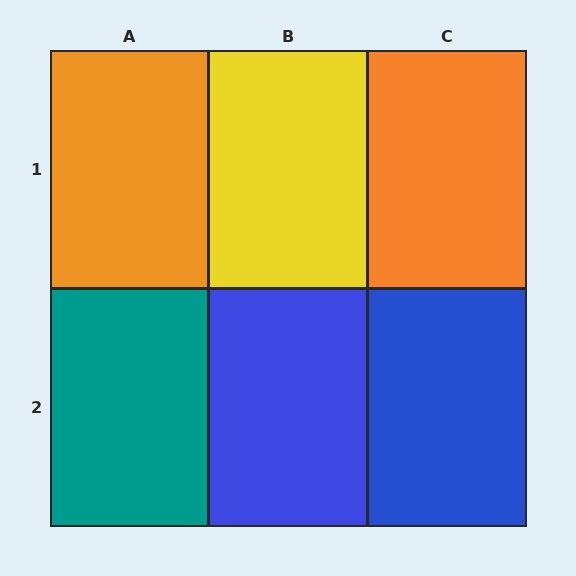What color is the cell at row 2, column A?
Teal.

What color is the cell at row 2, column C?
Blue.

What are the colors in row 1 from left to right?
Orange, yellow, orange.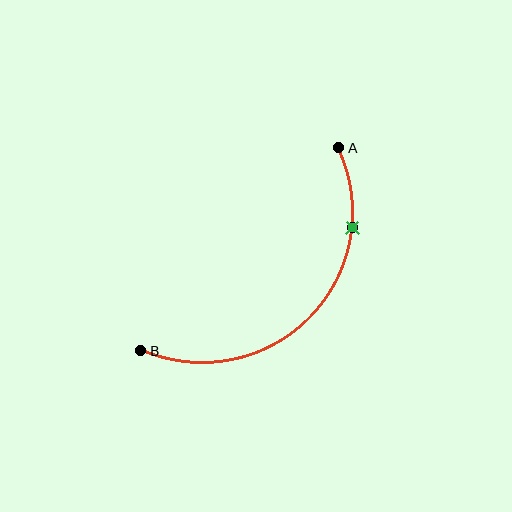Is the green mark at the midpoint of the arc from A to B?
No. The green mark lies on the arc but is closer to endpoint A. The arc midpoint would be at the point on the curve equidistant along the arc from both A and B.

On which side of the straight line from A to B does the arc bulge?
The arc bulges below and to the right of the straight line connecting A and B.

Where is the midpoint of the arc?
The arc midpoint is the point on the curve farthest from the straight line joining A and B. It sits below and to the right of that line.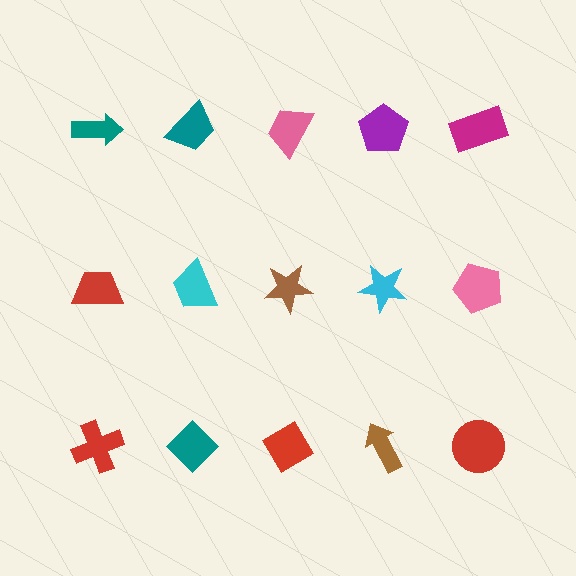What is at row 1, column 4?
A purple pentagon.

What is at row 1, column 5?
A magenta rectangle.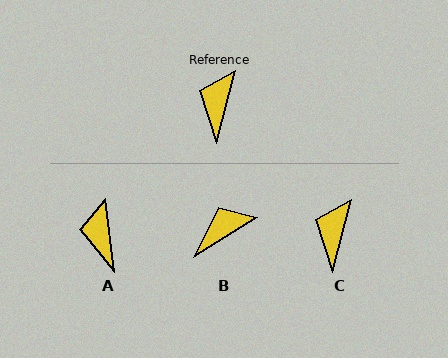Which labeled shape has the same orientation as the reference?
C.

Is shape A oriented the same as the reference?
No, it is off by about 21 degrees.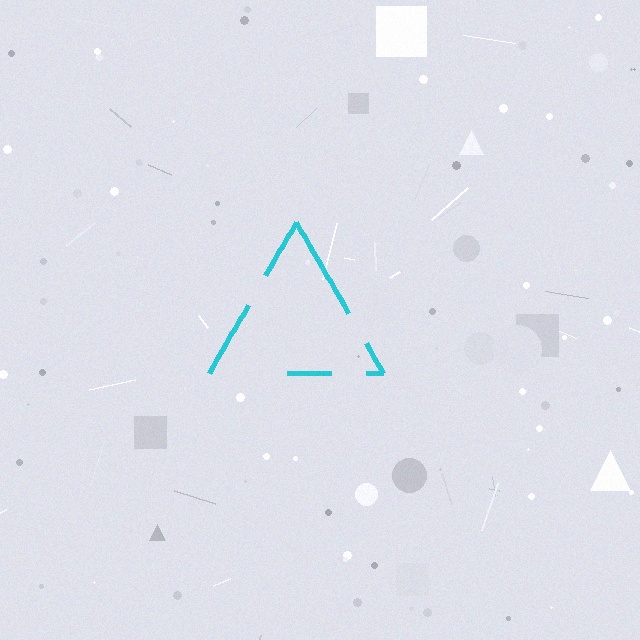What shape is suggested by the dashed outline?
The dashed outline suggests a triangle.